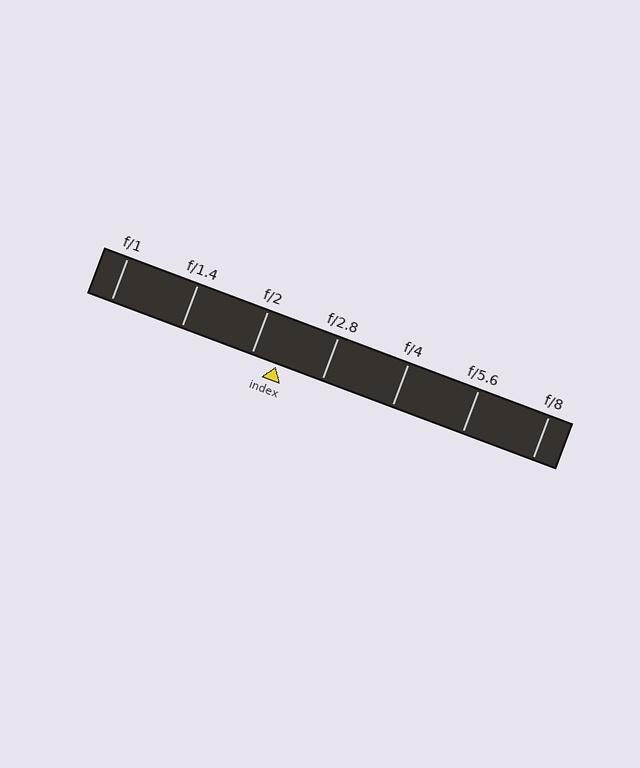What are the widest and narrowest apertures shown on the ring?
The widest aperture shown is f/1 and the narrowest is f/8.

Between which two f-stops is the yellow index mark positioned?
The index mark is between f/2 and f/2.8.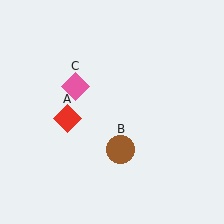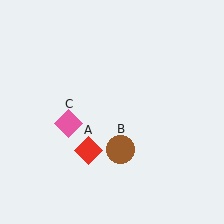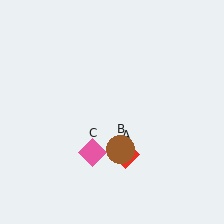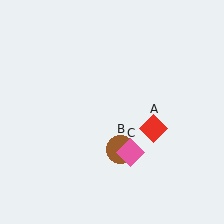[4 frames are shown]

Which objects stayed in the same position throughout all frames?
Brown circle (object B) remained stationary.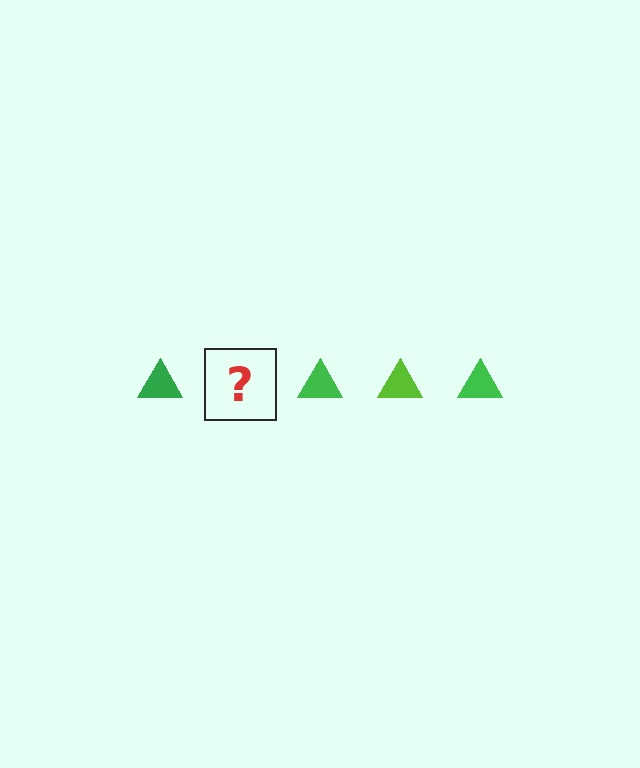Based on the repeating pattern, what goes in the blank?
The blank should be a lime triangle.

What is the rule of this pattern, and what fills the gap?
The rule is that the pattern cycles through green, lime triangles. The gap should be filled with a lime triangle.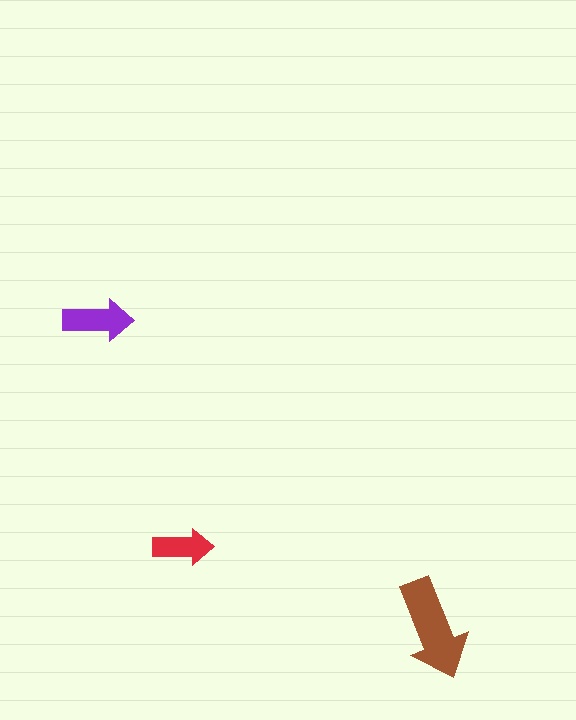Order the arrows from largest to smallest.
the brown one, the purple one, the red one.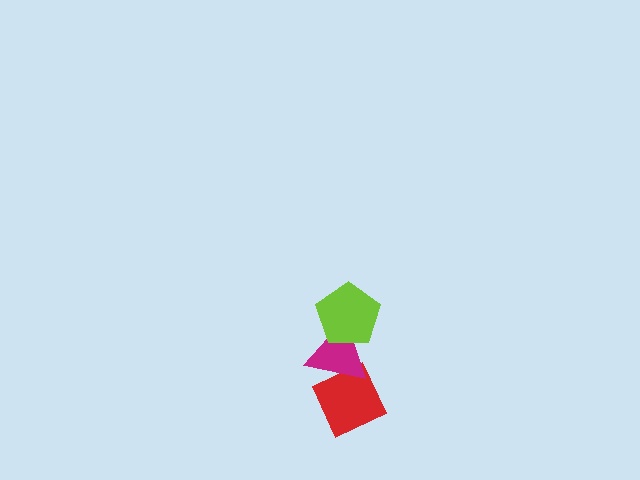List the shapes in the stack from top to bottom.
From top to bottom: the lime pentagon, the magenta triangle, the red diamond.